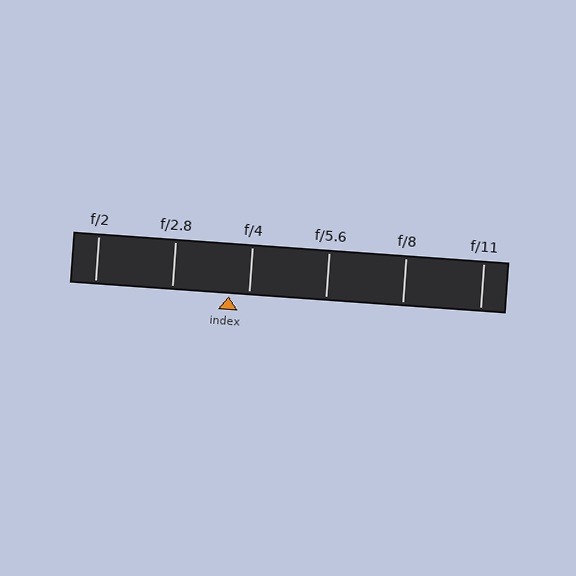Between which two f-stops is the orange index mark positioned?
The index mark is between f/2.8 and f/4.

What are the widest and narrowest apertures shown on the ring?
The widest aperture shown is f/2 and the narrowest is f/11.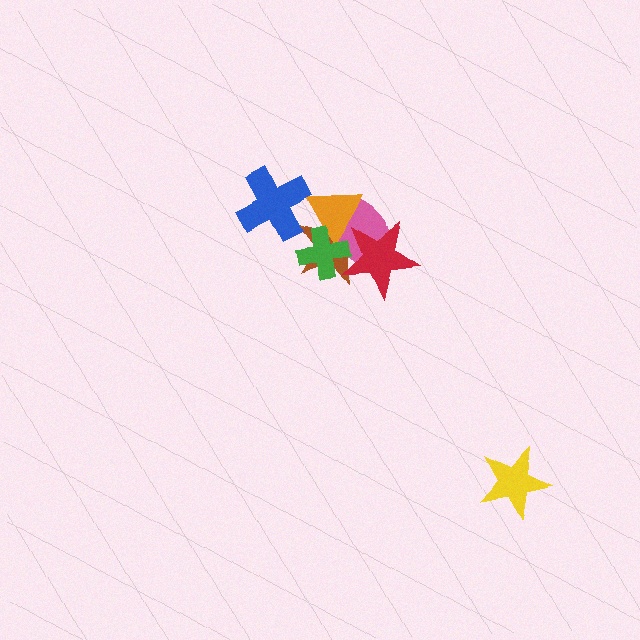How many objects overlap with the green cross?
4 objects overlap with the green cross.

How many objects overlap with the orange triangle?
5 objects overlap with the orange triangle.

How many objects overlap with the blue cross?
1 object overlaps with the blue cross.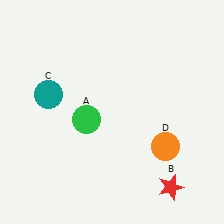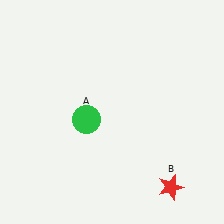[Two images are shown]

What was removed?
The teal circle (C), the orange circle (D) were removed in Image 2.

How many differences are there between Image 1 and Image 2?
There are 2 differences between the two images.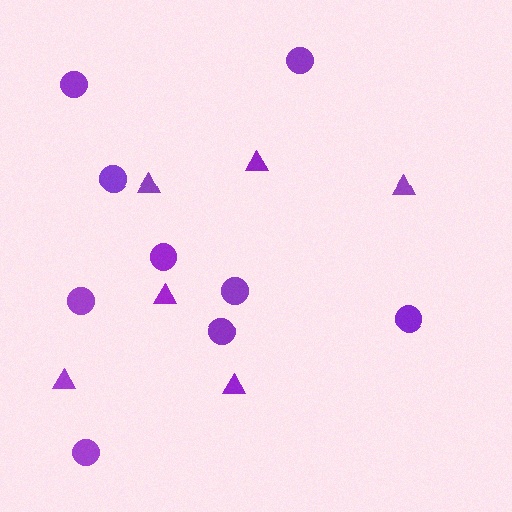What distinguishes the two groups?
There are 2 groups: one group of triangles (6) and one group of circles (9).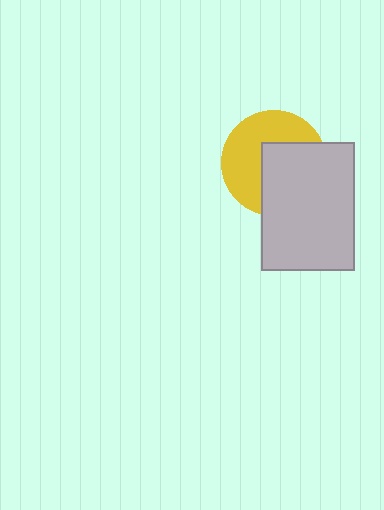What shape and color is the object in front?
The object in front is a light gray rectangle.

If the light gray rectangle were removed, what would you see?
You would see the complete yellow circle.